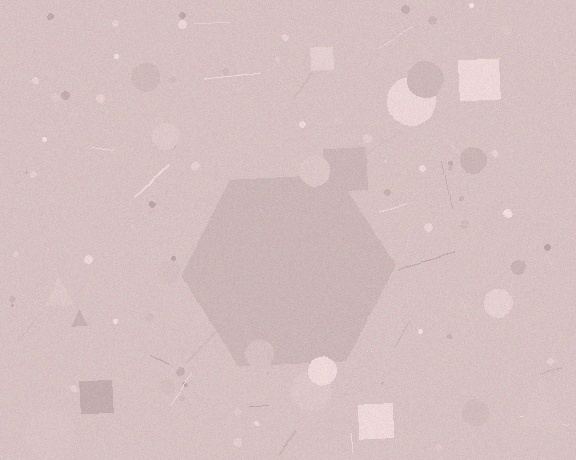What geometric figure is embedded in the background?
A hexagon is embedded in the background.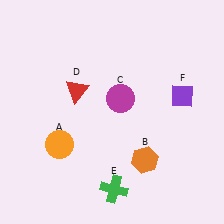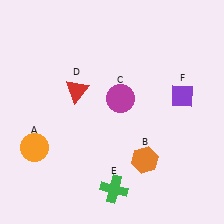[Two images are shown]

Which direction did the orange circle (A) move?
The orange circle (A) moved left.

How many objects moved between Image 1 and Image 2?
1 object moved between the two images.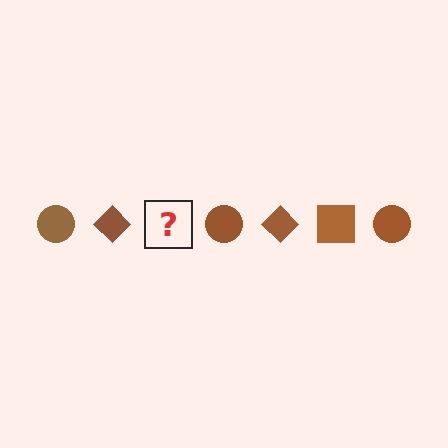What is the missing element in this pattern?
The missing element is a brown square.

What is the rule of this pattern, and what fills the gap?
The rule is that the pattern cycles through circle, diamond, square shapes in brown. The gap should be filled with a brown square.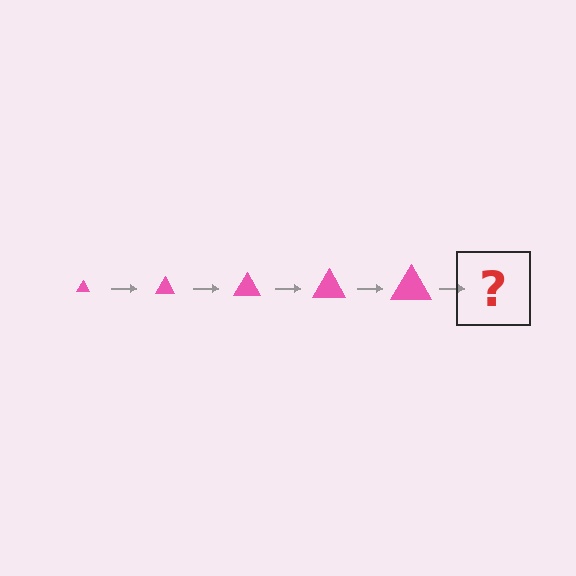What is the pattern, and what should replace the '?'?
The pattern is that the triangle gets progressively larger each step. The '?' should be a pink triangle, larger than the previous one.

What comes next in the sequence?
The next element should be a pink triangle, larger than the previous one.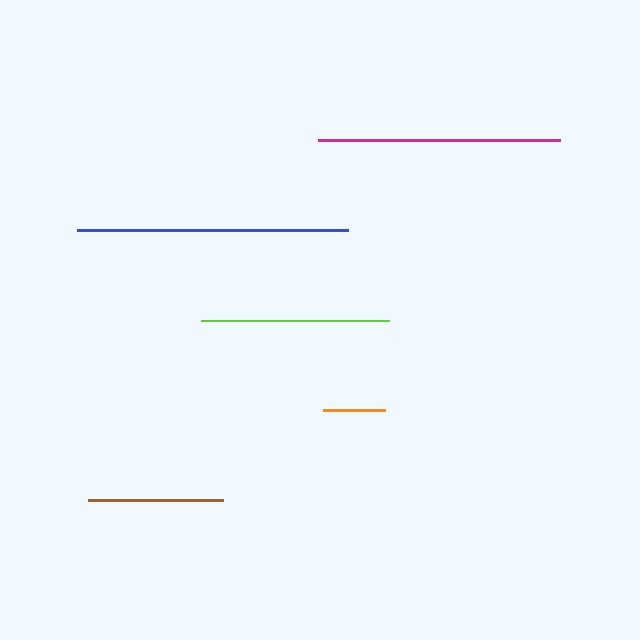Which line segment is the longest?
The blue line is the longest at approximately 271 pixels.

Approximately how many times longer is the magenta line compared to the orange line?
The magenta line is approximately 3.9 times the length of the orange line.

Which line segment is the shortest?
The orange line is the shortest at approximately 62 pixels.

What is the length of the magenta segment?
The magenta segment is approximately 242 pixels long.